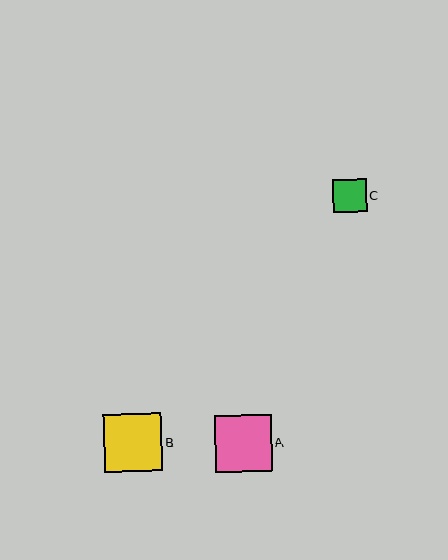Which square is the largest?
Square B is the largest with a size of approximately 58 pixels.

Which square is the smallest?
Square C is the smallest with a size of approximately 33 pixels.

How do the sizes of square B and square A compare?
Square B and square A are approximately the same size.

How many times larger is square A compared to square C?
Square A is approximately 1.7 times the size of square C.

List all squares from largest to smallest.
From largest to smallest: B, A, C.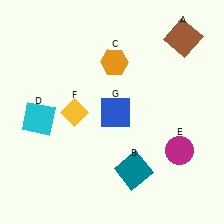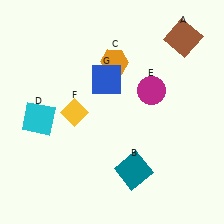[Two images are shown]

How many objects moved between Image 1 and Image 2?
2 objects moved between the two images.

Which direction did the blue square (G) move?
The blue square (G) moved up.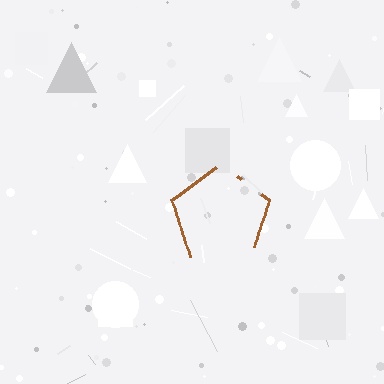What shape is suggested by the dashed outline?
The dashed outline suggests a pentagon.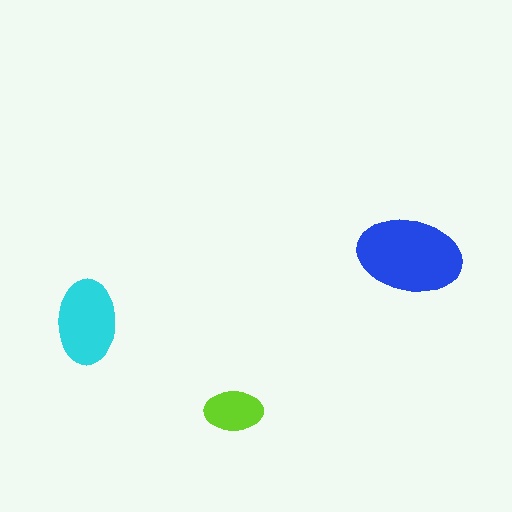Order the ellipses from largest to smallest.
the blue one, the cyan one, the lime one.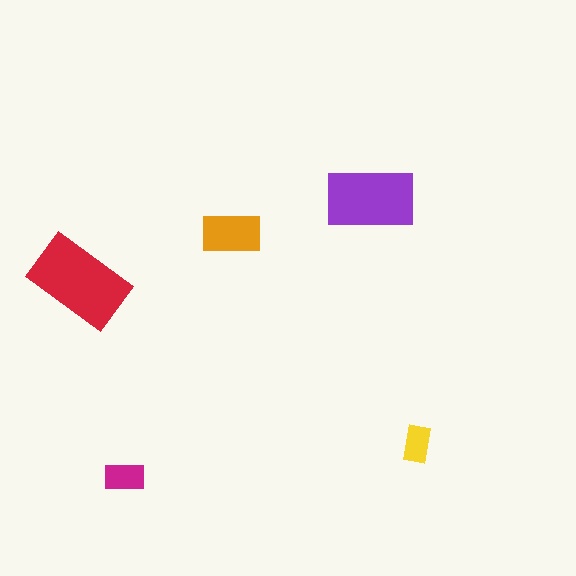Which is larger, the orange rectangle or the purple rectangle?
The purple one.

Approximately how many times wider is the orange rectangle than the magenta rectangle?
About 1.5 times wider.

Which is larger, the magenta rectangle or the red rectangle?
The red one.